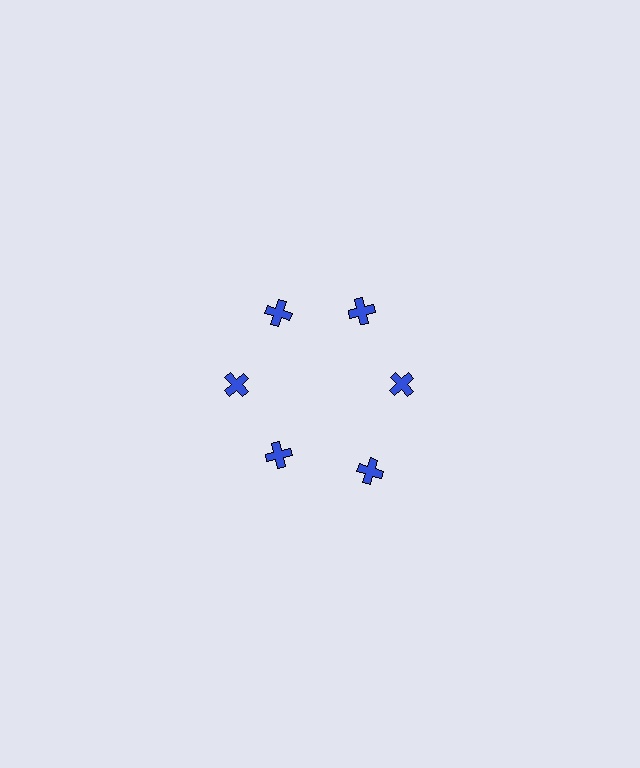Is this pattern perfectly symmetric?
No. The 6 blue crosses are arranged in a ring, but one element near the 5 o'clock position is pushed outward from the center, breaking the 6-fold rotational symmetry.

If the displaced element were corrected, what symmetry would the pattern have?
It would have 6-fold rotational symmetry — the pattern would map onto itself every 60 degrees.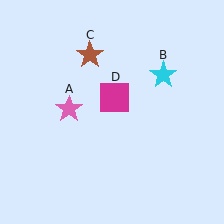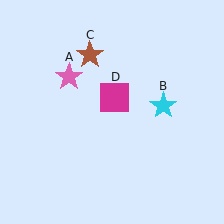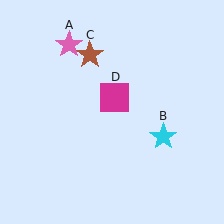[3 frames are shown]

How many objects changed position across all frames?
2 objects changed position: pink star (object A), cyan star (object B).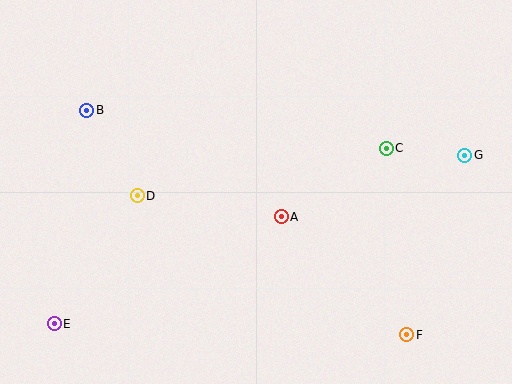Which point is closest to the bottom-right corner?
Point F is closest to the bottom-right corner.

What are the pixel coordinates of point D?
Point D is at (137, 196).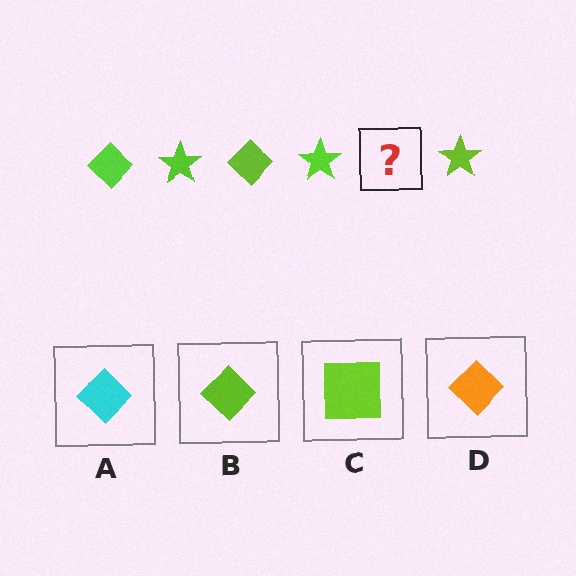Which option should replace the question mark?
Option B.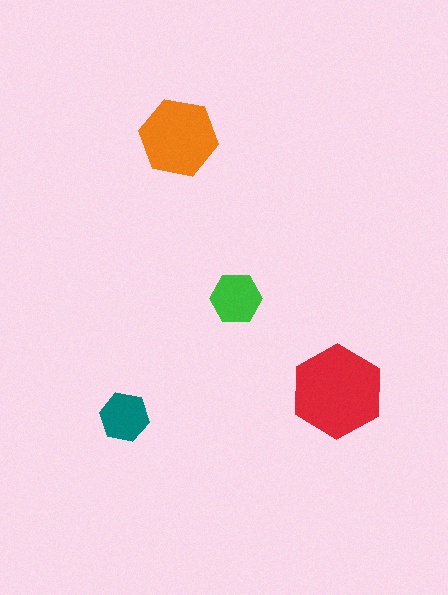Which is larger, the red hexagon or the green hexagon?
The red one.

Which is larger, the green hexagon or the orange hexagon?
The orange one.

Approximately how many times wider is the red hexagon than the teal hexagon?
About 2 times wider.